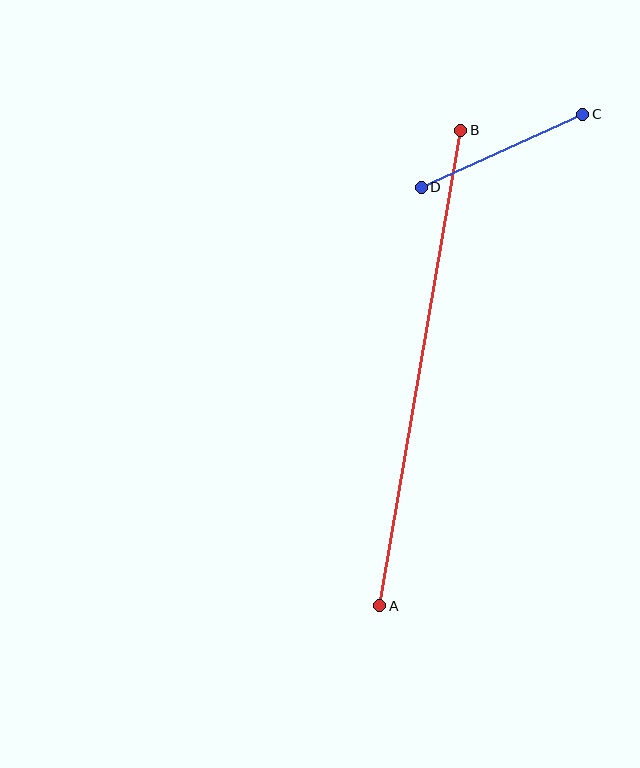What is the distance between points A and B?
The distance is approximately 483 pixels.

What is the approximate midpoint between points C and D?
The midpoint is at approximately (502, 151) pixels.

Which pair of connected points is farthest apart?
Points A and B are farthest apart.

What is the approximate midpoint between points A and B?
The midpoint is at approximately (420, 368) pixels.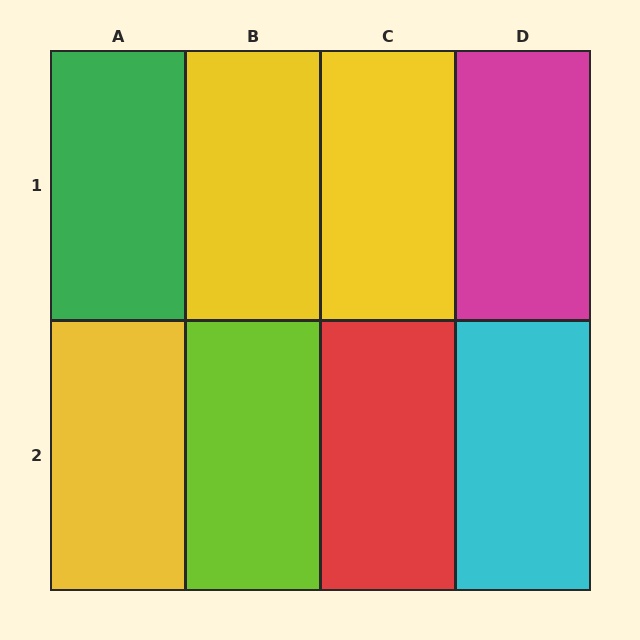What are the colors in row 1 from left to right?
Green, yellow, yellow, magenta.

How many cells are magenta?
1 cell is magenta.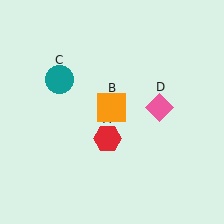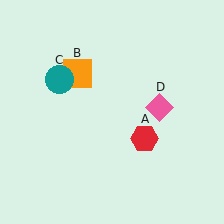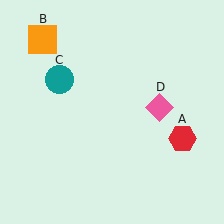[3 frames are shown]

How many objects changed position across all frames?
2 objects changed position: red hexagon (object A), orange square (object B).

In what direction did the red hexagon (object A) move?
The red hexagon (object A) moved right.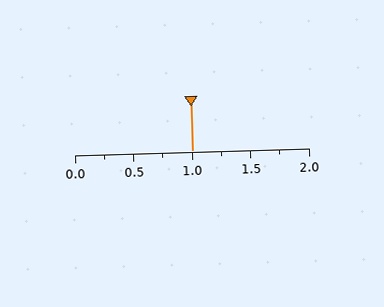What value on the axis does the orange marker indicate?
The marker indicates approximately 1.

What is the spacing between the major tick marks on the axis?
The major ticks are spaced 0.5 apart.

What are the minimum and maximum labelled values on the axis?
The axis runs from 0.0 to 2.0.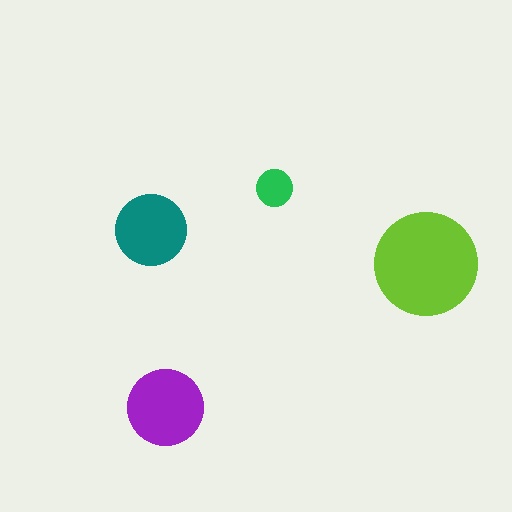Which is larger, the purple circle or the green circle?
The purple one.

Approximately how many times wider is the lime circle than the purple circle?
About 1.5 times wider.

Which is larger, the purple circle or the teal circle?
The purple one.